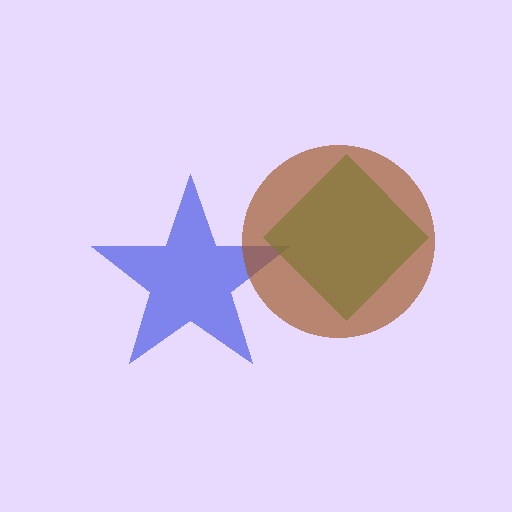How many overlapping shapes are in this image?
There are 3 overlapping shapes in the image.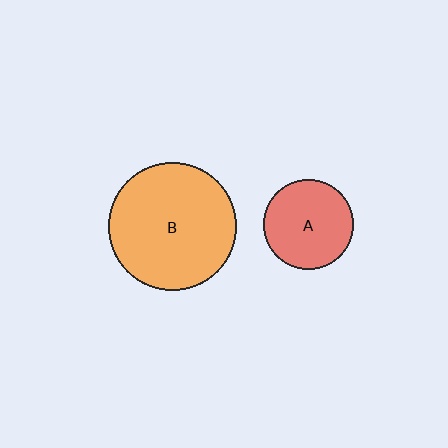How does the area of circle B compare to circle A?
Approximately 2.0 times.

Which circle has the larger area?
Circle B (orange).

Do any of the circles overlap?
No, none of the circles overlap.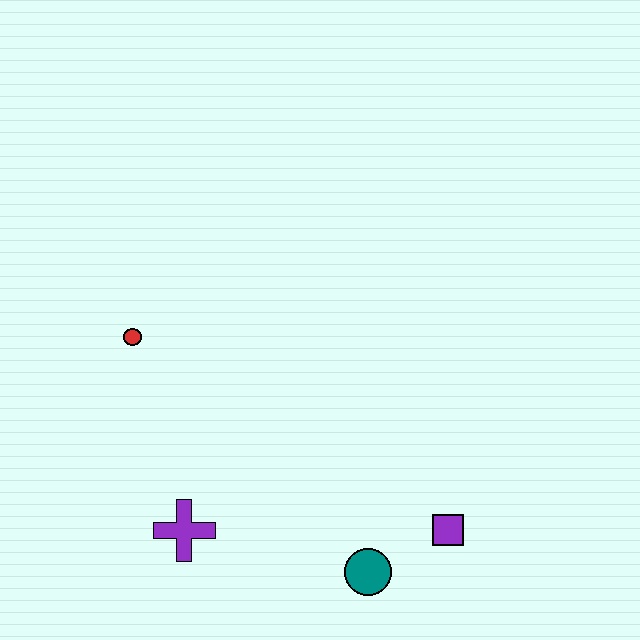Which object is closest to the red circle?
The purple cross is closest to the red circle.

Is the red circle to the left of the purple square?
Yes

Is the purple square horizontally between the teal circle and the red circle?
No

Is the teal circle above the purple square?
No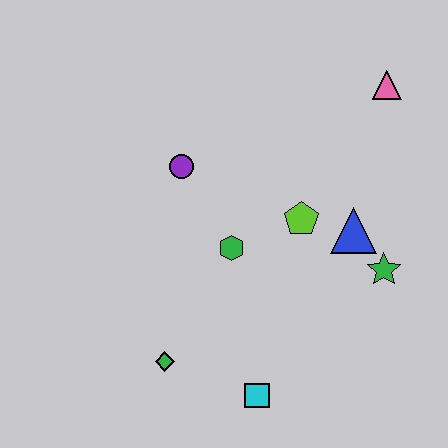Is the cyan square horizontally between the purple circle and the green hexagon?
No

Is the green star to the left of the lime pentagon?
No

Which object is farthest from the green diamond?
The pink triangle is farthest from the green diamond.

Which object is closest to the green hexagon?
The lime pentagon is closest to the green hexagon.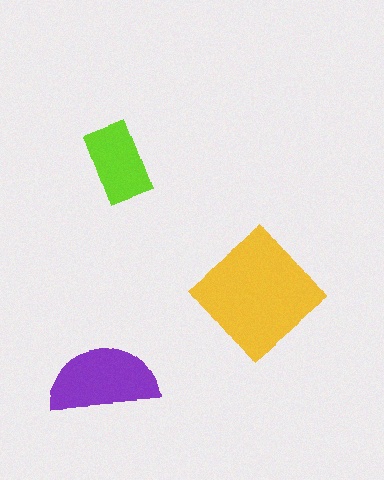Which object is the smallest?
The lime rectangle.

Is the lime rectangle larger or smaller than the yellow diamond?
Smaller.